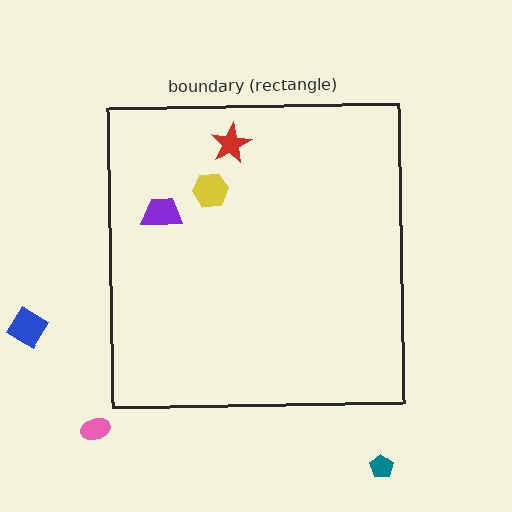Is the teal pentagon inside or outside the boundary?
Outside.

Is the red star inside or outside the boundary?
Inside.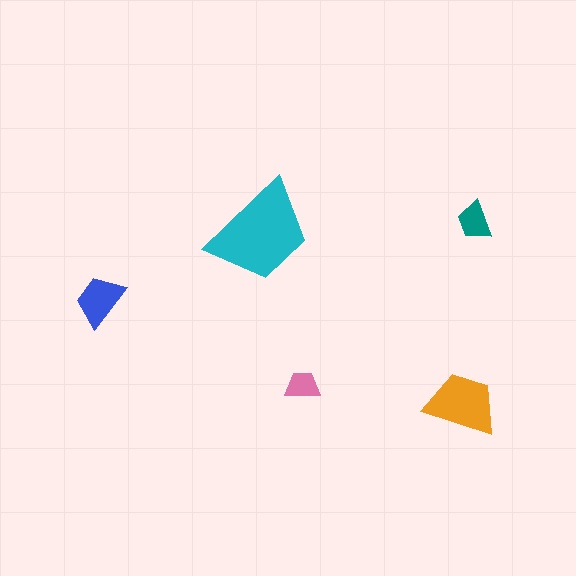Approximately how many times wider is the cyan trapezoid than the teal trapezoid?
About 2.5 times wider.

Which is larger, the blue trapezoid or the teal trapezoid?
The blue one.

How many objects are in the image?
There are 5 objects in the image.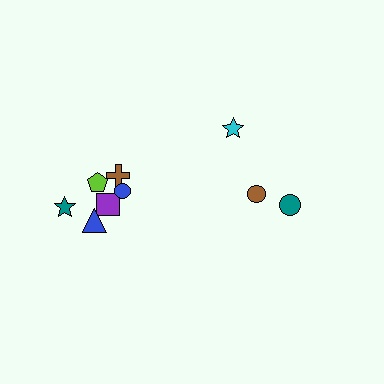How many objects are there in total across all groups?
There are 9 objects.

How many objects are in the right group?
There are 3 objects.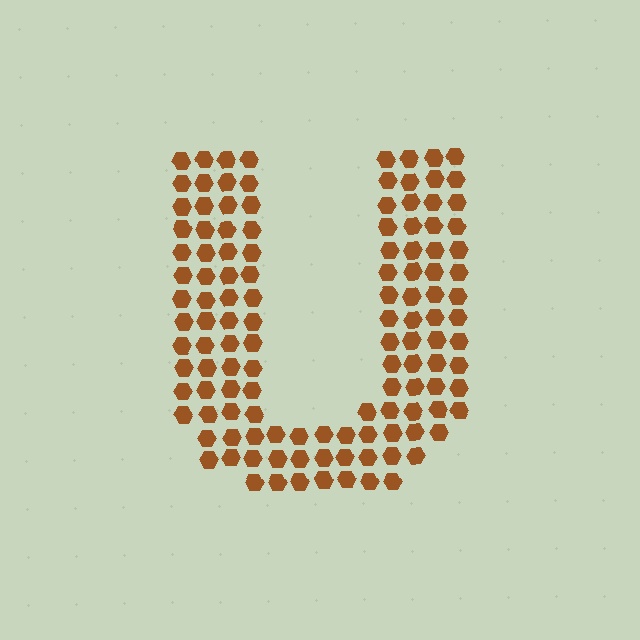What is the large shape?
The large shape is the letter U.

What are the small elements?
The small elements are hexagons.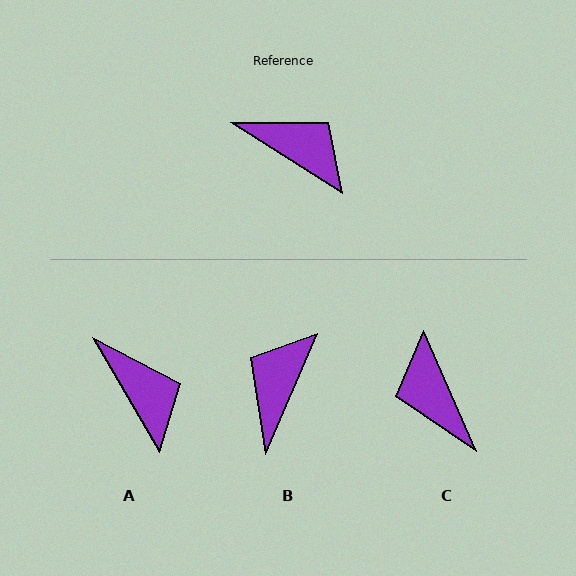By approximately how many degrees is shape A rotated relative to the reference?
Approximately 27 degrees clockwise.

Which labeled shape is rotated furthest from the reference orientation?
C, about 146 degrees away.